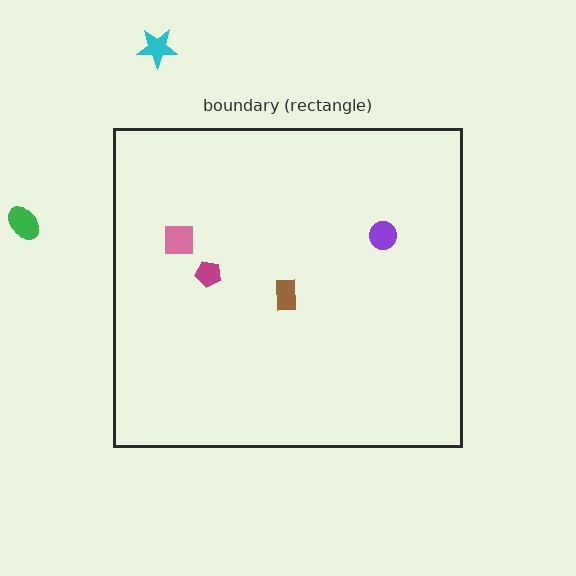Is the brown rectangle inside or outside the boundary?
Inside.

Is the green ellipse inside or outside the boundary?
Outside.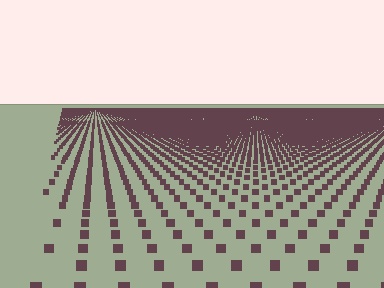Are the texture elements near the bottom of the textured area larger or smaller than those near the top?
Larger. Near the bottom, elements are closer to the viewer and appear at a bigger on-screen size.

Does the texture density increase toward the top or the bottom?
Density increases toward the top.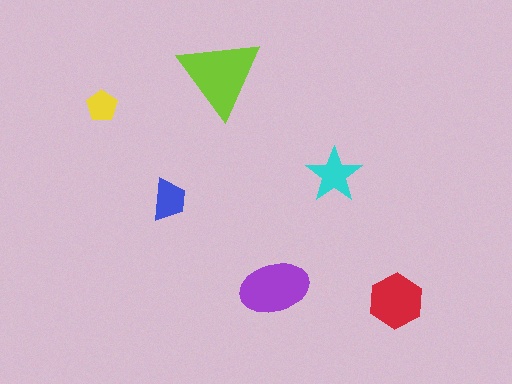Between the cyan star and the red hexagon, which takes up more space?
The red hexagon.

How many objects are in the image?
There are 6 objects in the image.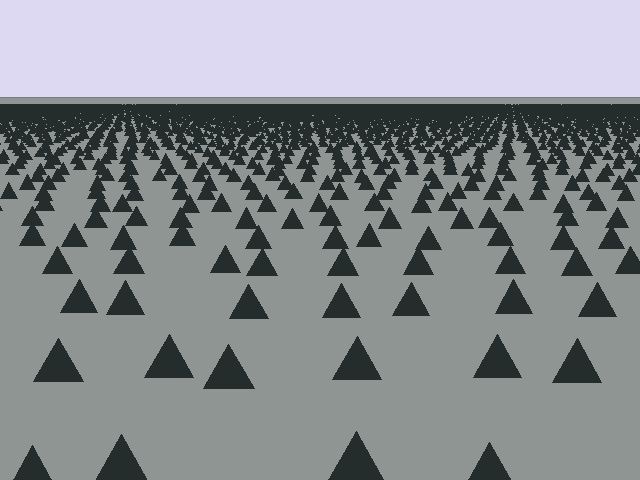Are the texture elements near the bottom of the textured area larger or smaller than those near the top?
Larger. Near the bottom, elements are closer to the viewer and appear at a bigger on-screen size.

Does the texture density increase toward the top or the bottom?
Density increases toward the top.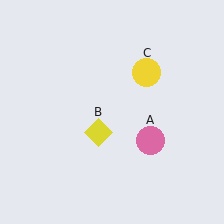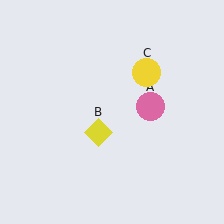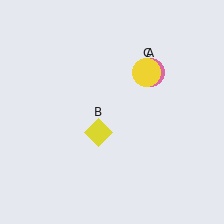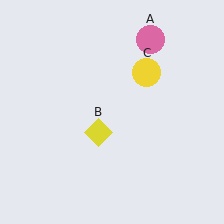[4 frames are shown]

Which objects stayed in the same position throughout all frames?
Yellow diamond (object B) and yellow circle (object C) remained stationary.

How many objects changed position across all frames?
1 object changed position: pink circle (object A).